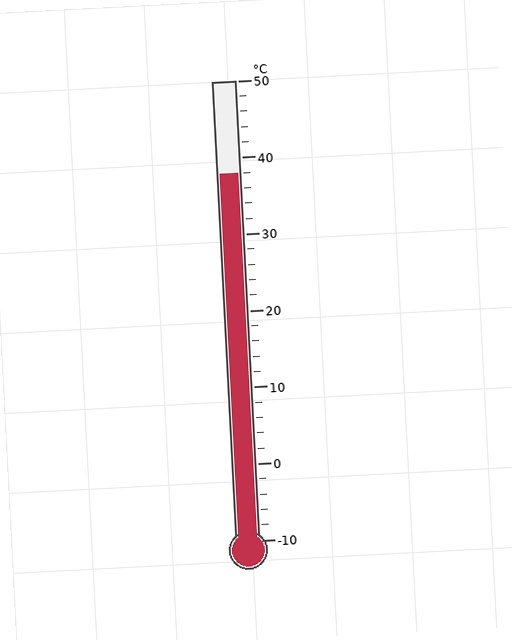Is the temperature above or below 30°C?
The temperature is above 30°C.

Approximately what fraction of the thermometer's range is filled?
The thermometer is filled to approximately 80% of its range.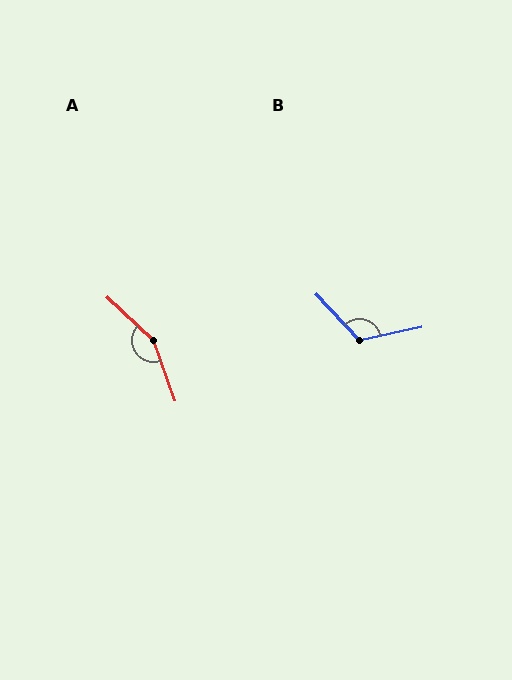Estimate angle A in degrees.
Approximately 152 degrees.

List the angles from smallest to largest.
B (121°), A (152°).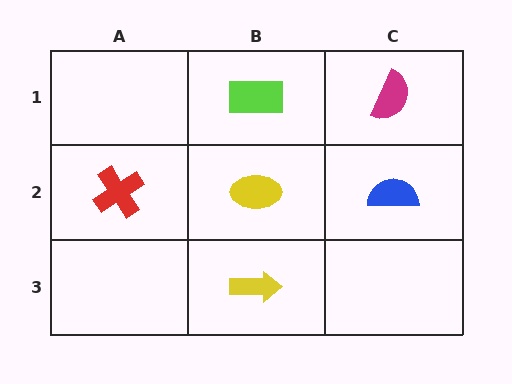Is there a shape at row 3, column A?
No, that cell is empty.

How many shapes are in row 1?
2 shapes.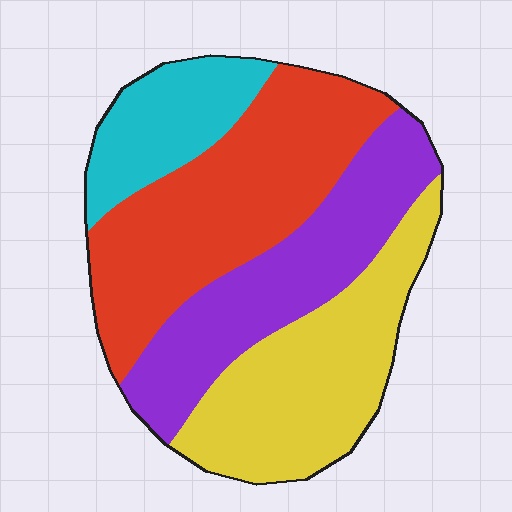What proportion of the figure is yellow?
Yellow takes up about one quarter (1/4) of the figure.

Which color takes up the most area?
Red, at roughly 35%.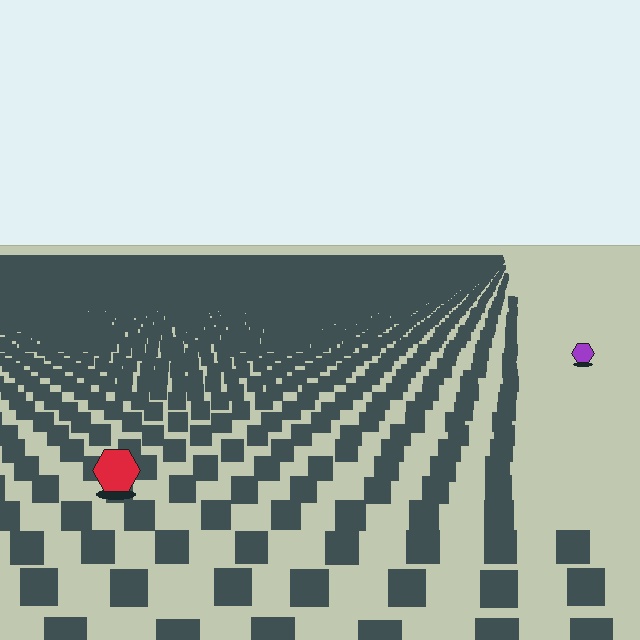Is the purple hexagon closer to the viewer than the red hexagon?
No. The red hexagon is closer — you can tell from the texture gradient: the ground texture is coarser near it.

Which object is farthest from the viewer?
The purple hexagon is farthest from the viewer. It appears smaller and the ground texture around it is denser.